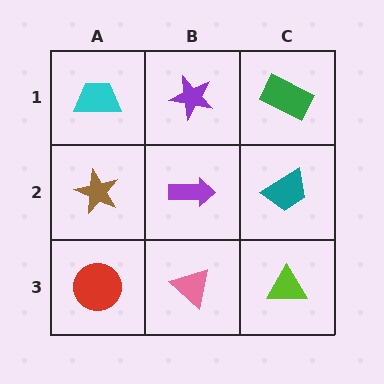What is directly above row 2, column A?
A cyan trapezoid.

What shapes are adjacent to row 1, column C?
A teal trapezoid (row 2, column C), a purple star (row 1, column B).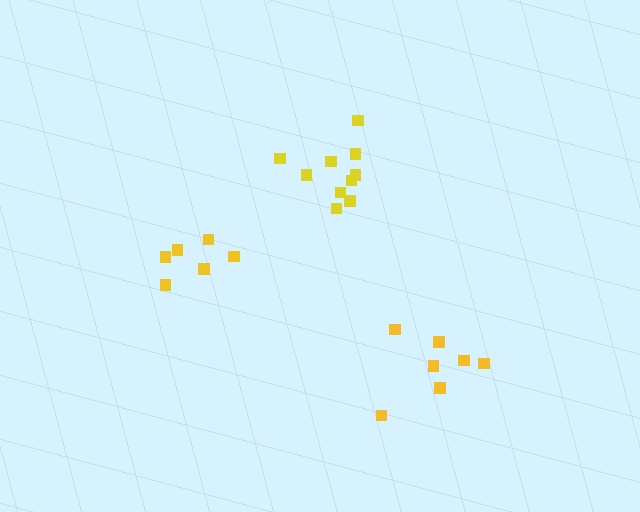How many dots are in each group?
Group 1: 8 dots, Group 2: 6 dots, Group 3: 10 dots (24 total).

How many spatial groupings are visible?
There are 3 spatial groupings.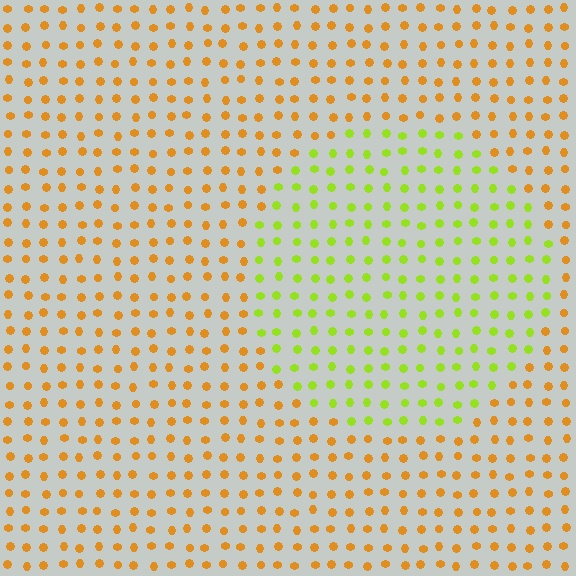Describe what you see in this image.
The image is filled with small orange elements in a uniform arrangement. A circle-shaped region is visible where the elements are tinted to a slightly different hue, forming a subtle color boundary.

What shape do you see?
I see a circle.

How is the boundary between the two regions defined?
The boundary is defined purely by a slight shift in hue (about 50 degrees). Spacing, size, and orientation are identical on both sides.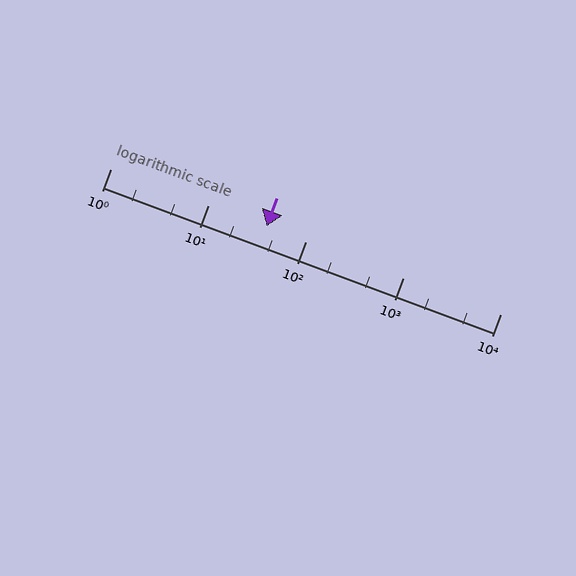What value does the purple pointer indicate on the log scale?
The pointer indicates approximately 40.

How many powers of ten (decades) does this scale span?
The scale spans 4 decades, from 1 to 10000.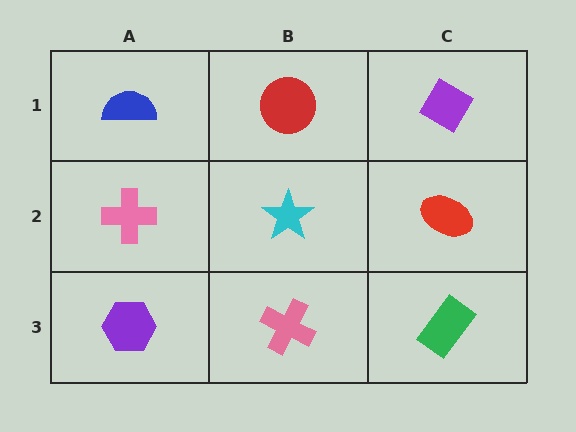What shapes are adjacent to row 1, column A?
A pink cross (row 2, column A), a red circle (row 1, column B).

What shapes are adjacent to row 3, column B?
A cyan star (row 2, column B), a purple hexagon (row 3, column A), a green rectangle (row 3, column C).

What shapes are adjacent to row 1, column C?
A red ellipse (row 2, column C), a red circle (row 1, column B).